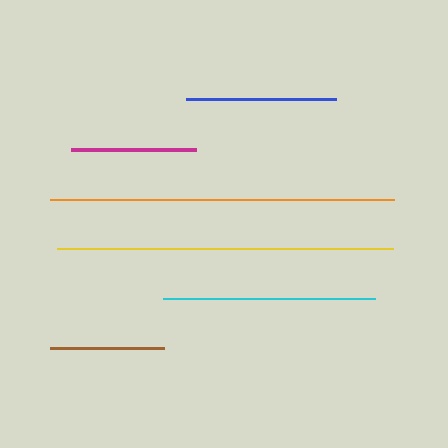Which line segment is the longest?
The orange line is the longest at approximately 344 pixels.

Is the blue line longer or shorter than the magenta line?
The blue line is longer than the magenta line.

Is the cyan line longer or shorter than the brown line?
The cyan line is longer than the brown line.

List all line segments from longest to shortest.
From longest to shortest: orange, yellow, cyan, blue, magenta, brown.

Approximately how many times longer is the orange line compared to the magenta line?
The orange line is approximately 2.7 times the length of the magenta line.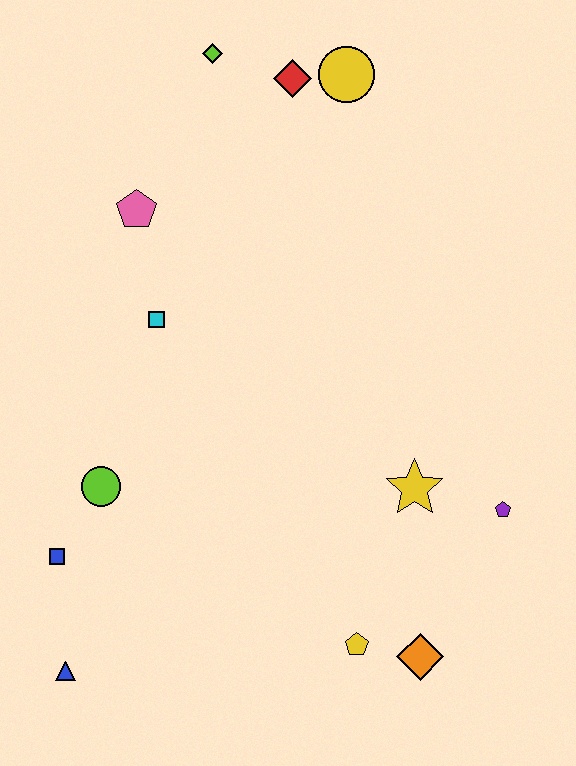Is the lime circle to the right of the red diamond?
No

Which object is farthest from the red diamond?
The blue triangle is farthest from the red diamond.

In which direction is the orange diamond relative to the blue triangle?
The orange diamond is to the right of the blue triangle.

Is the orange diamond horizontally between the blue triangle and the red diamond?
No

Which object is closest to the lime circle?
The blue square is closest to the lime circle.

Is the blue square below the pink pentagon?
Yes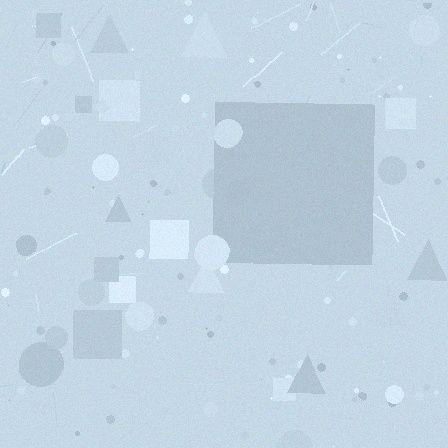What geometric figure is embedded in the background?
A square is embedded in the background.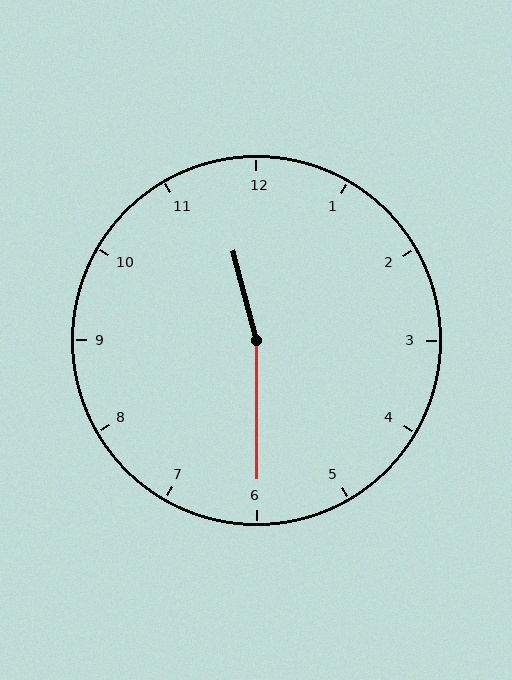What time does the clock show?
11:30.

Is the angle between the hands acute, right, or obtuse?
It is obtuse.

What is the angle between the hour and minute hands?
Approximately 165 degrees.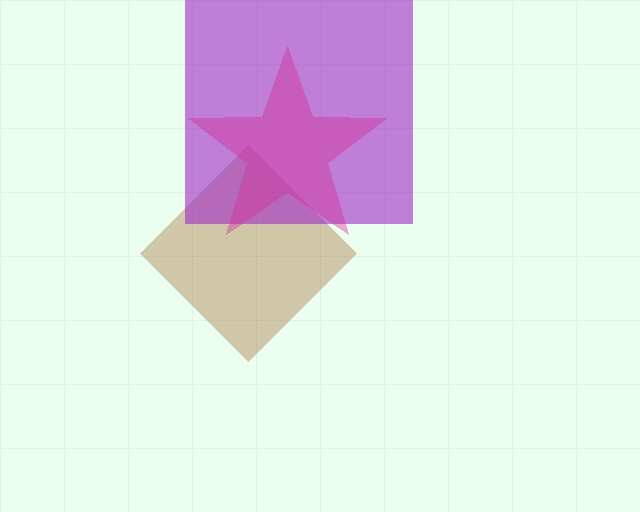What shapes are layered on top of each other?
The layered shapes are: a brown diamond, a purple square, a magenta star.